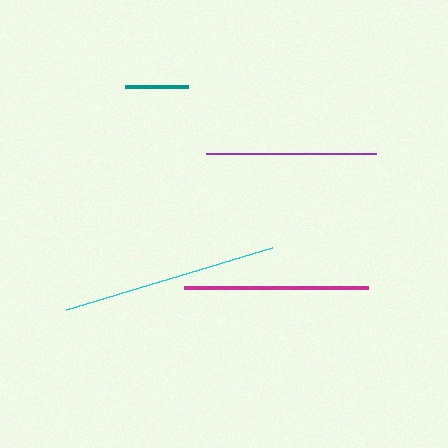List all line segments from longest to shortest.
From longest to shortest: cyan, magenta, purple, teal.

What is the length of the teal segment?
The teal segment is approximately 63 pixels long.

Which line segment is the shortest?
The teal line is the shortest at approximately 63 pixels.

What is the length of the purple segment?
The purple segment is approximately 170 pixels long.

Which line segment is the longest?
The cyan line is the longest at approximately 215 pixels.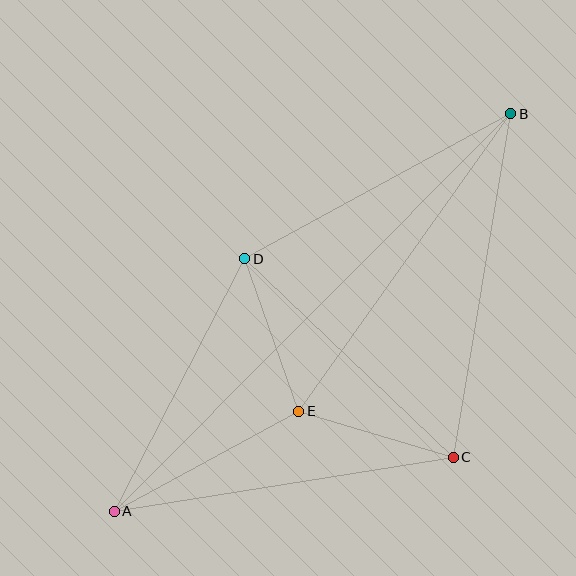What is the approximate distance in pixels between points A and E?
The distance between A and E is approximately 210 pixels.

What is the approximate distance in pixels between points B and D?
The distance between B and D is approximately 303 pixels.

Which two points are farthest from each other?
Points A and B are farthest from each other.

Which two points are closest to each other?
Points C and E are closest to each other.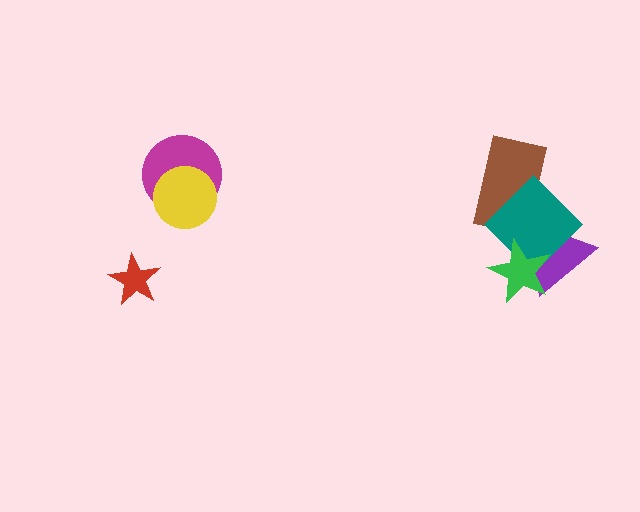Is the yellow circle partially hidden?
No, no other shape covers it.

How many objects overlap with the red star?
0 objects overlap with the red star.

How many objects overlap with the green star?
2 objects overlap with the green star.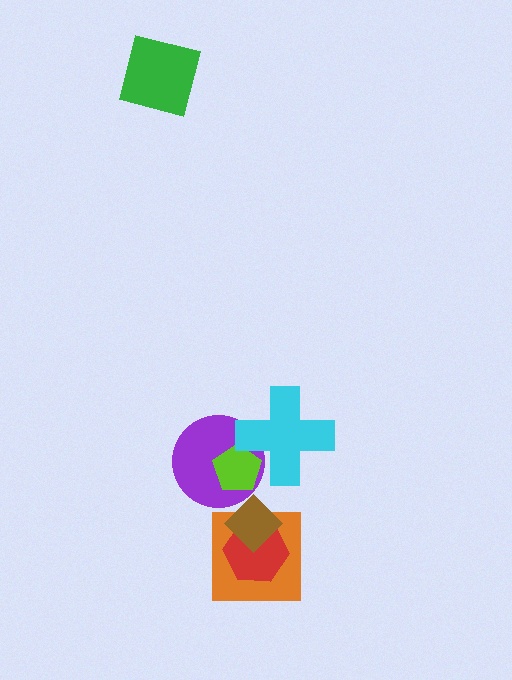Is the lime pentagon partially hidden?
Yes, it is partially covered by another shape.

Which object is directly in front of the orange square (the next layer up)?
The red hexagon is directly in front of the orange square.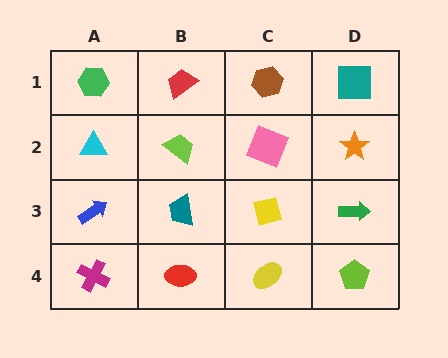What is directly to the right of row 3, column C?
A green arrow.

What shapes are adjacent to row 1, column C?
A pink square (row 2, column C), a red trapezoid (row 1, column B), a teal square (row 1, column D).